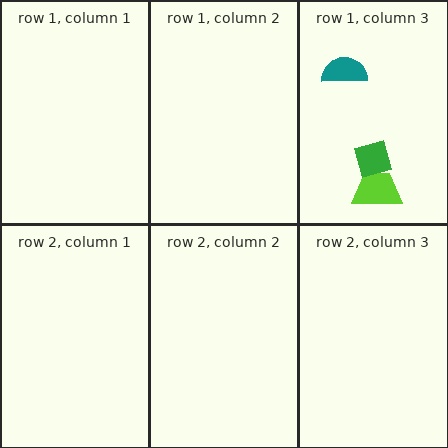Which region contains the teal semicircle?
The row 1, column 3 region.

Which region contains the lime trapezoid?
The row 1, column 3 region.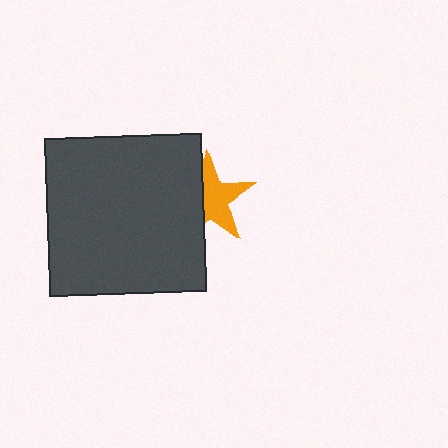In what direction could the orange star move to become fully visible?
The orange star could move right. That would shift it out from behind the dark gray square entirely.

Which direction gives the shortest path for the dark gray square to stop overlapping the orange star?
Moving left gives the shortest separation.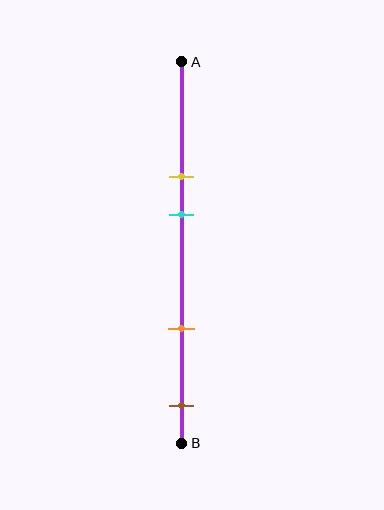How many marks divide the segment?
There are 4 marks dividing the segment.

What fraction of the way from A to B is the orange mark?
The orange mark is approximately 70% (0.7) of the way from A to B.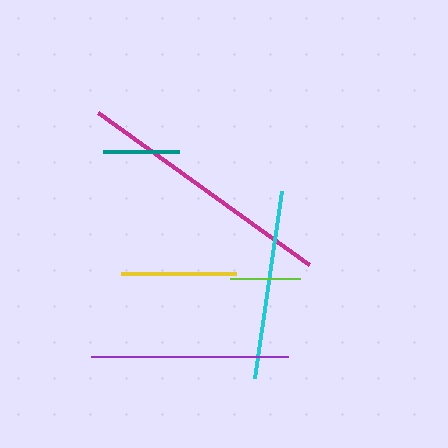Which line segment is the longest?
The magenta line is the longest at approximately 260 pixels.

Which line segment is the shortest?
The lime line is the shortest at approximately 70 pixels.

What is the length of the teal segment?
The teal segment is approximately 76 pixels long.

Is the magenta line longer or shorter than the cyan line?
The magenta line is longer than the cyan line.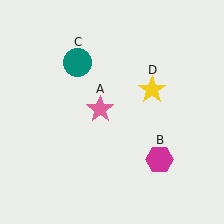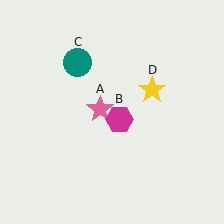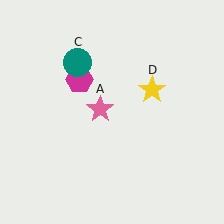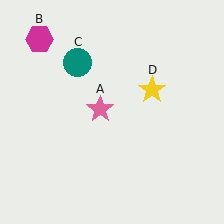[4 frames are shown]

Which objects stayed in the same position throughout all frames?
Pink star (object A) and teal circle (object C) and yellow star (object D) remained stationary.